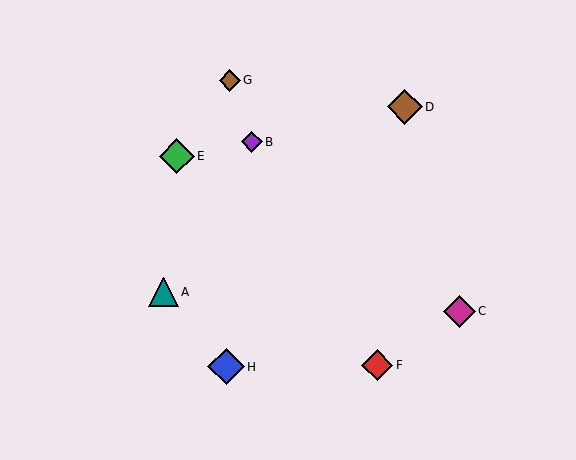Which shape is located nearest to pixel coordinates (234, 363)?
The blue diamond (labeled H) at (226, 367) is nearest to that location.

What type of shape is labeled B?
Shape B is a purple diamond.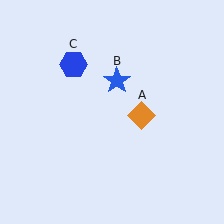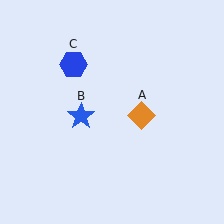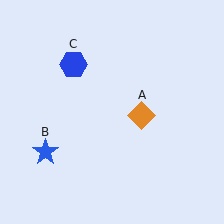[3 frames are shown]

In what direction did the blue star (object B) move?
The blue star (object B) moved down and to the left.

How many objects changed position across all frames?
1 object changed position: blue star (object B).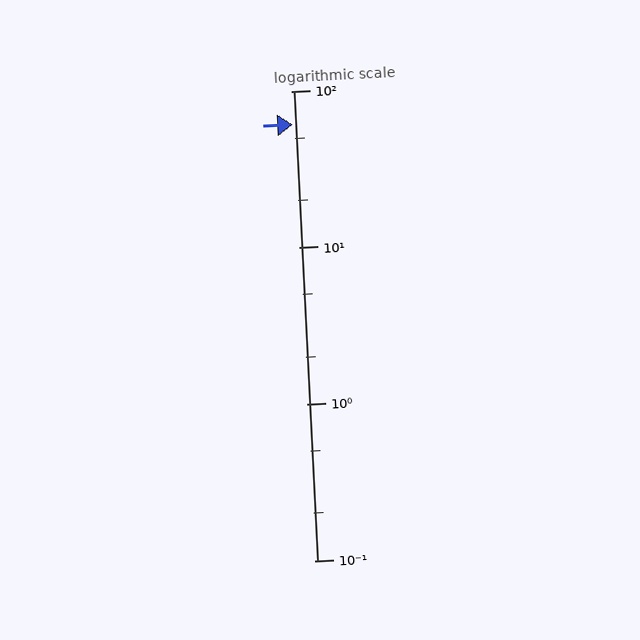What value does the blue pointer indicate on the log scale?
The pointer indicates approximately 61.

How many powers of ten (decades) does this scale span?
The scale spans 3 decades, from 0.1 to 100.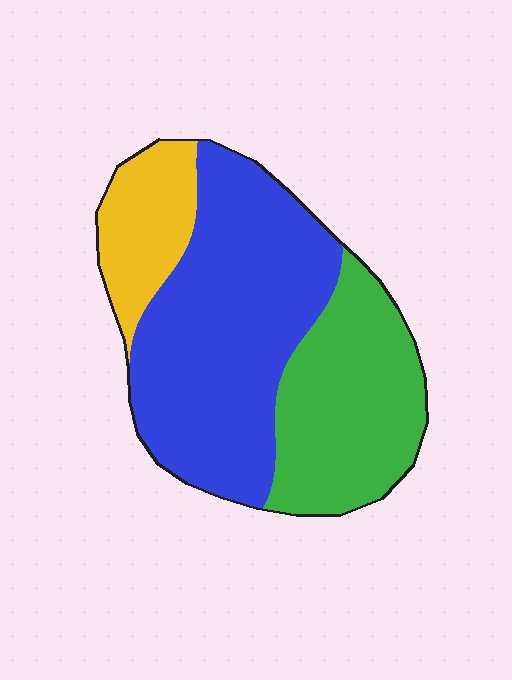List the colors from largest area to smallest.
From largest to smallest: blue, green, yellow.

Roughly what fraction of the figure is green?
Green covers roughly 30% of the figure.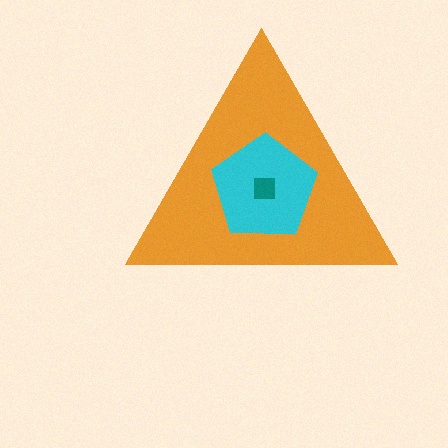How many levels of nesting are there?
3.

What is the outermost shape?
The orange triangle.